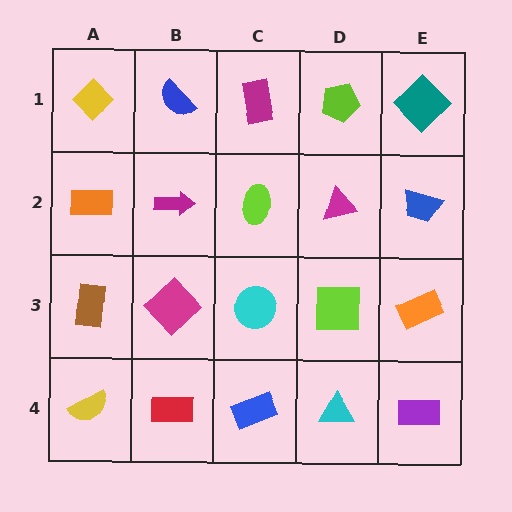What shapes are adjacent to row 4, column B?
A magenta diamond (row 3, column B), a yellow semicircle (row 4, column A), a blue rectangle (row 4, column C).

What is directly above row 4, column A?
A brown rectangle.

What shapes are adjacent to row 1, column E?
A blue trapezoid (row 2, column E), a lime pentagon (row 1, column D).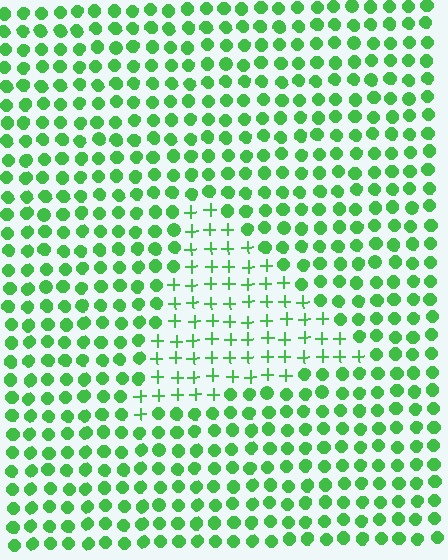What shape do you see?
I see a triangle.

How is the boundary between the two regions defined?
The boundary is defined by a change in element shape: plus signs inside vs. circles outside. All elements share the same color and spacing.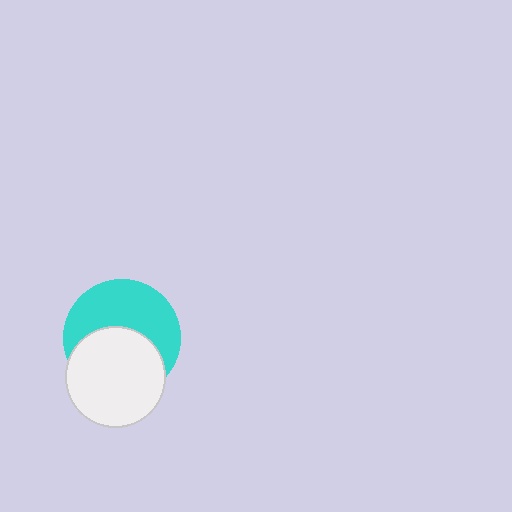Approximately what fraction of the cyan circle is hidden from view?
Roughly 47% of the cyan circle is hidden behind the white circle.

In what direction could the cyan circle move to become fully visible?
The cyan circle could move up. That would shift it out from behind the white circle entirely.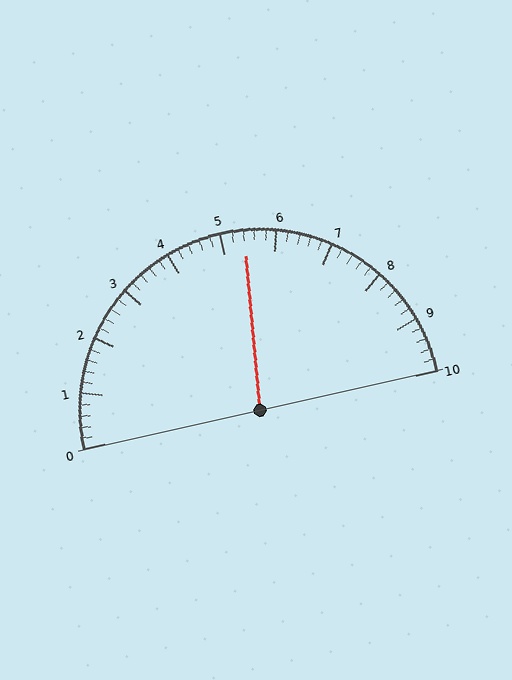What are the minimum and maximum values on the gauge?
The gauge ranges from 0 to 10.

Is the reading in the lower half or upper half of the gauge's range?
The reading is in the upper half of the range (0 to 10).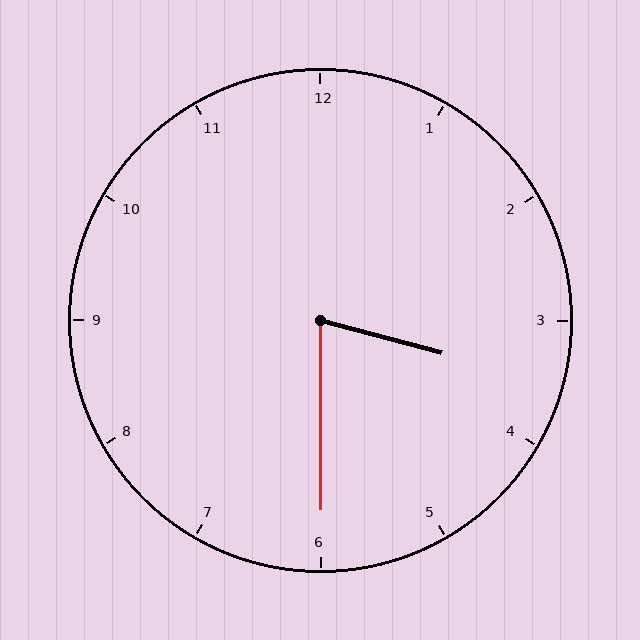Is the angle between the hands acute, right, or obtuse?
It is acute.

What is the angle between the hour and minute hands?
Approximately 75 degrees.